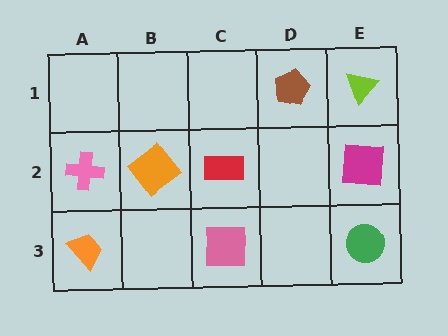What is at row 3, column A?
An orange trapezoid.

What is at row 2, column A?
A pink cross.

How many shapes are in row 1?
2 shapes.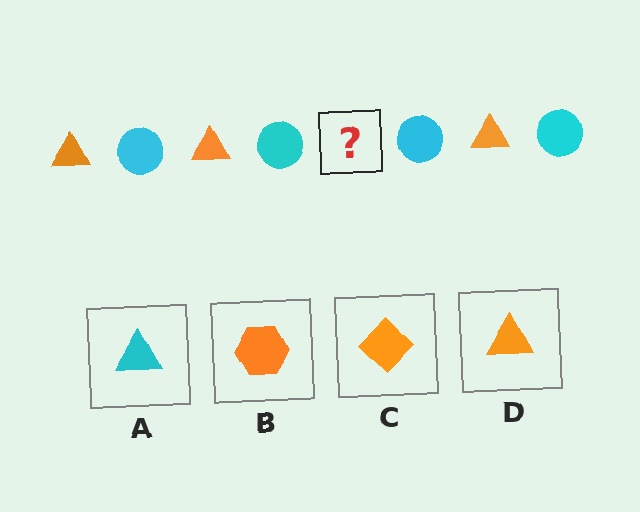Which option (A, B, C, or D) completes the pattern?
D.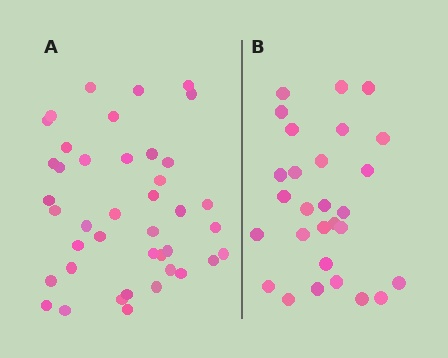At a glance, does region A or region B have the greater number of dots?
Region A (the left region) has more dots.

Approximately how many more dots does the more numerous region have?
Region A has approximately 15 more dots than region B.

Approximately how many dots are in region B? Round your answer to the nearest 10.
About 30 dots. (The exact count is 28, which rounds to 30.)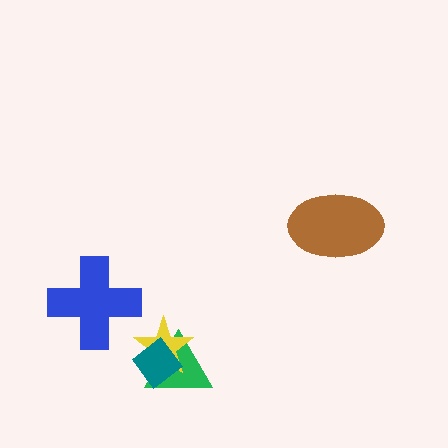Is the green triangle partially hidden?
Yes, it is partially covered by another shape.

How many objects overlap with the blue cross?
0 objects overlap with the blue cross.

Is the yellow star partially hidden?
Yes, it is partially covered by another shape.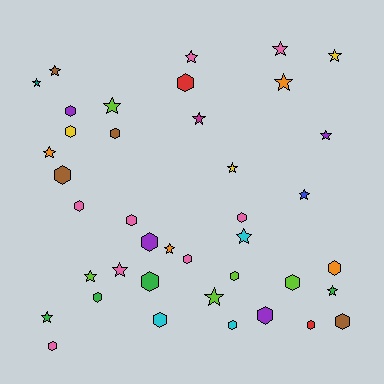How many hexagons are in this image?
There are 21 hexagons.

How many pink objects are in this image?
There are 8 pink objects.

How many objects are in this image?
There are 40 objects.